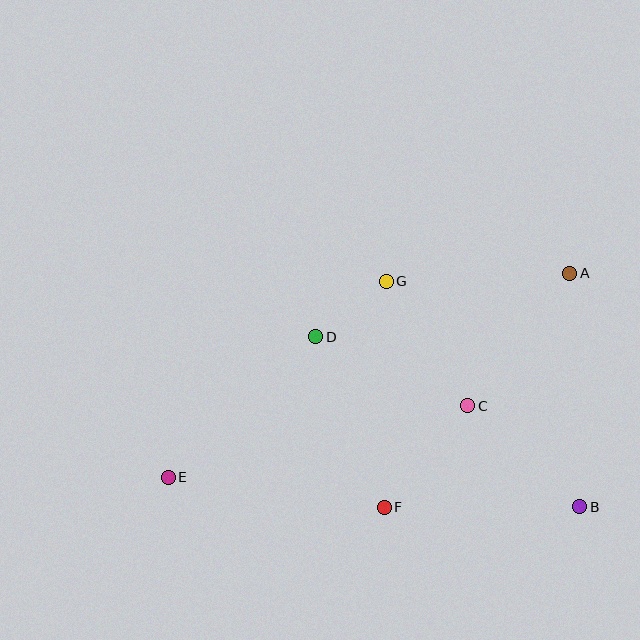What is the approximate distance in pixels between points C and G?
The distance between C and G is approximately 149 pixels.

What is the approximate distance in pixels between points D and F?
The distance between D and F is approximately 183 pixels.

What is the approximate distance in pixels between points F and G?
The distance between F and G is approximately 226 pixels.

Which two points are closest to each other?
Points D and G are closest to each other.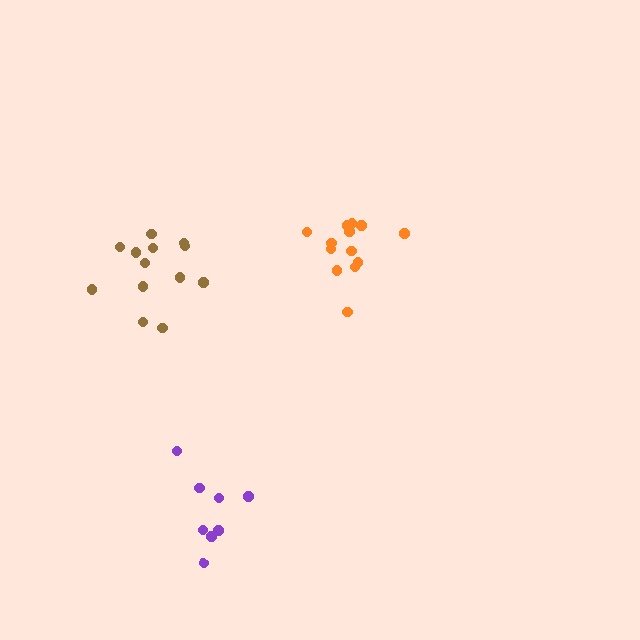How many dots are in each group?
Group 1: 13 dots, Group 2: 8 dots, Group 3: 13 dots (34 total).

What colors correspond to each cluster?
The clusters are colored: brown, purple, orange.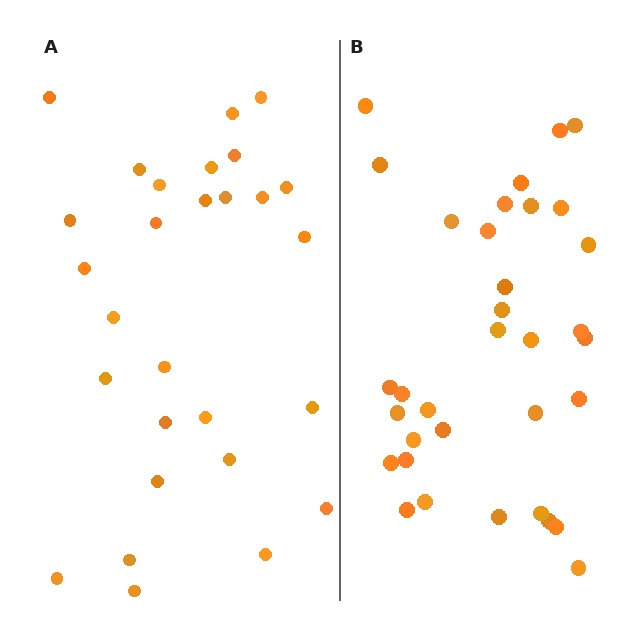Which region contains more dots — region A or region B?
Region B (the right region) has more dots.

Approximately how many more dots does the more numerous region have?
Region B has about 6 more dots than region A.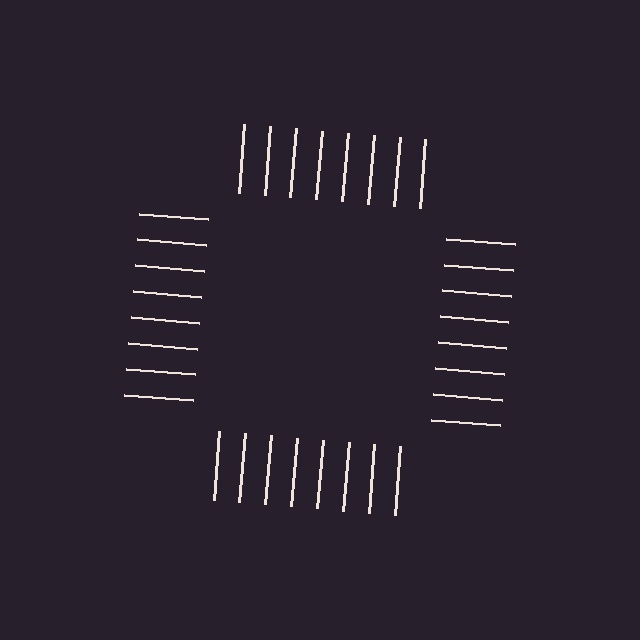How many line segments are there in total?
32 — 8 along each of the 4 edges.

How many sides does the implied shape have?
4 sides — the line-ends trace a square.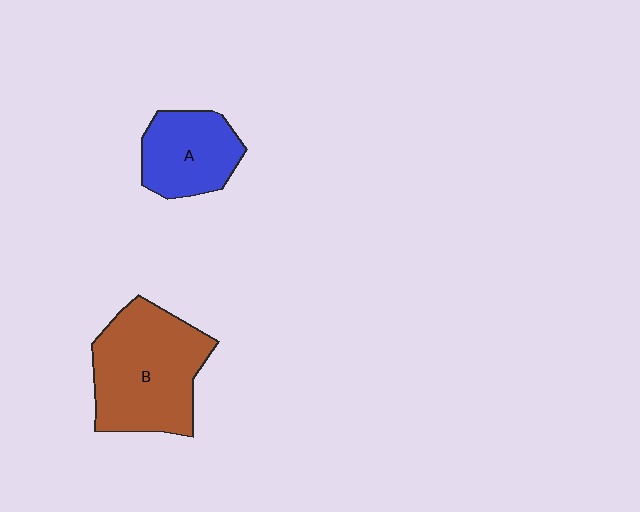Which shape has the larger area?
Shape B (brown).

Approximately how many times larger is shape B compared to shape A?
Approximately 1.7 times.